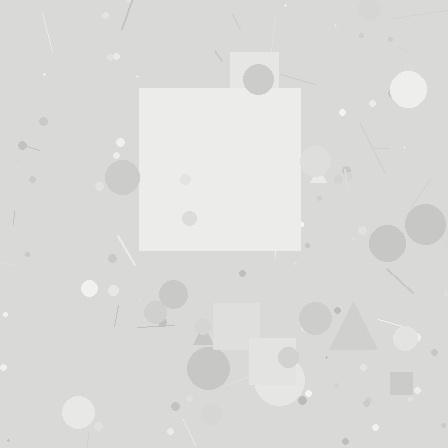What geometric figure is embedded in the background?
A square is embedded in the background.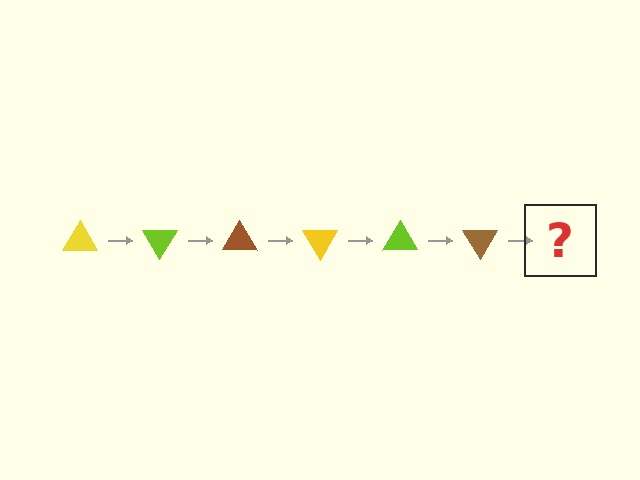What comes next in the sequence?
The next element should be a yellow triangle, rotated 360 degrees from the start.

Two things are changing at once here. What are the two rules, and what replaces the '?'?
The two rules are that it rotates 60 degrees each step and the color cycles through yellow, lime, and brown. The '?' should be a yellow triangle, rotated 360 degrees from the start.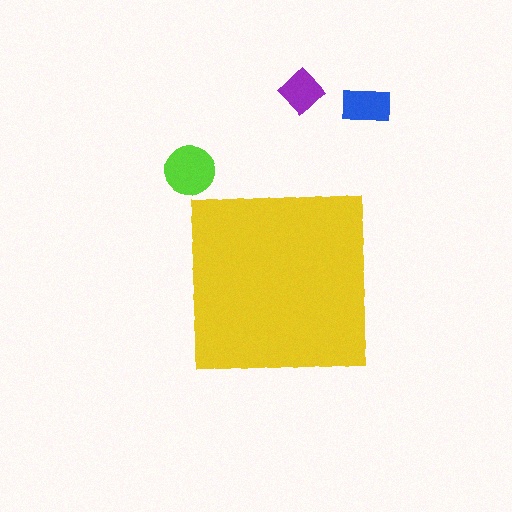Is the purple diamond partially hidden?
No, the purple diamond is fully visible.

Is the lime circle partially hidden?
No, the lime circle is fully visible.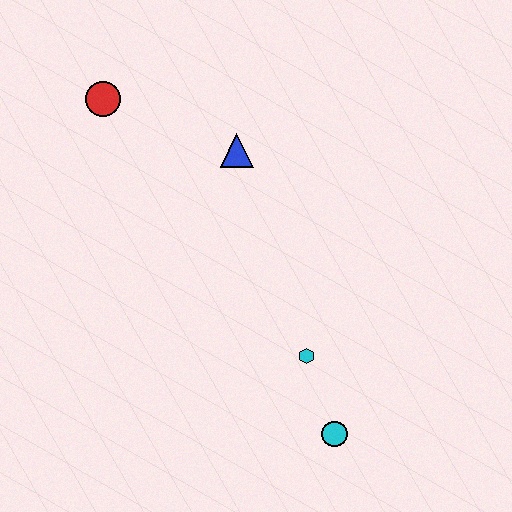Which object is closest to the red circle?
The blue triangle is closest to the red circle.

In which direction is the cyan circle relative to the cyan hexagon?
The cyan circle is below the cyan hexagon.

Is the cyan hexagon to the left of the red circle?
No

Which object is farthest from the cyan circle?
The red circle is farthest from the cyan circle.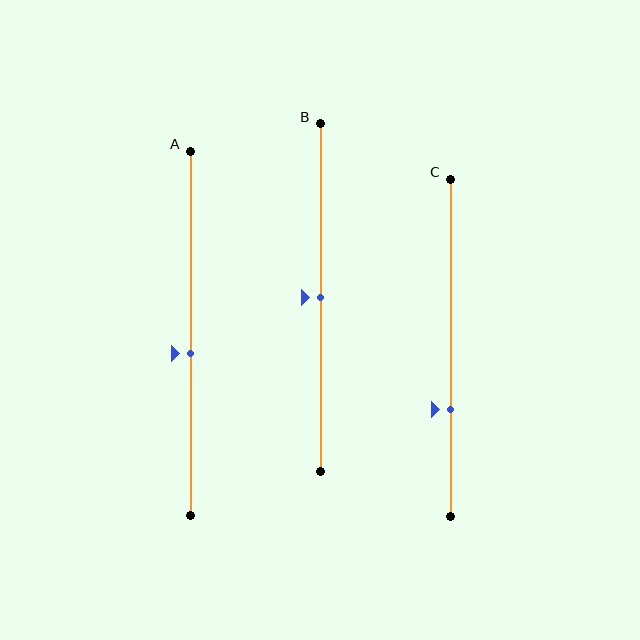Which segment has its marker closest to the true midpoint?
Segment B has its marker closest to the true midpoint.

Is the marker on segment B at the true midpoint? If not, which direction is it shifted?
Yes, the marker on segment B is at the true midpoint.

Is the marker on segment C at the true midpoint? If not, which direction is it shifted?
No, the marker on segment C is shifted downward by about 18% of the segment length.